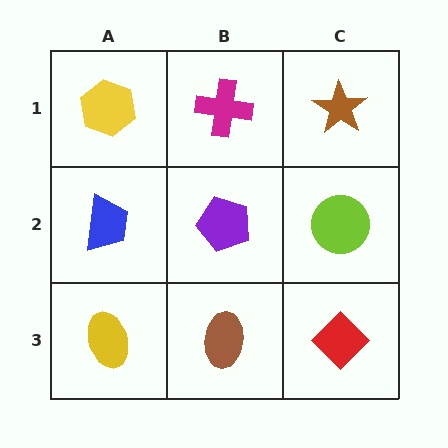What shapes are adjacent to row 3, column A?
A blue trapezoid (row 2, column A), a brown ellipse (row 3, column B).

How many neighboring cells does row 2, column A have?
3.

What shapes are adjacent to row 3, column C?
A lime circle (row 2, column C), a brown ellipse (row 3, column B).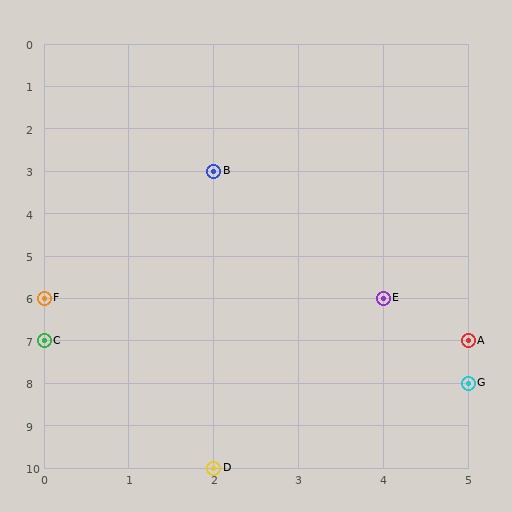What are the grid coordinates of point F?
Point F is at grid coordinates (0, 6).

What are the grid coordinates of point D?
Point D is at grid coordinates (2, 10).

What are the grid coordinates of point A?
Point A is at grid coordinates (5, 7).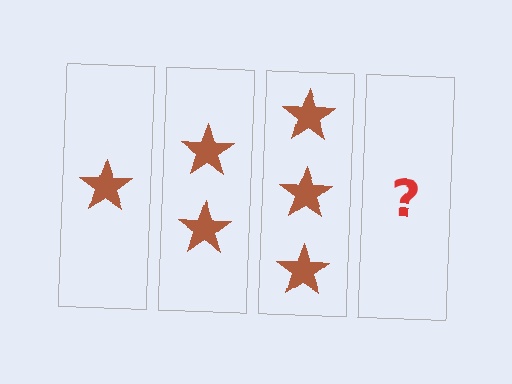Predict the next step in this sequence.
The next step is 4 stars.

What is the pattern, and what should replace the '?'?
The pattern is that each step adds one more star. The '?' should be 4 stars.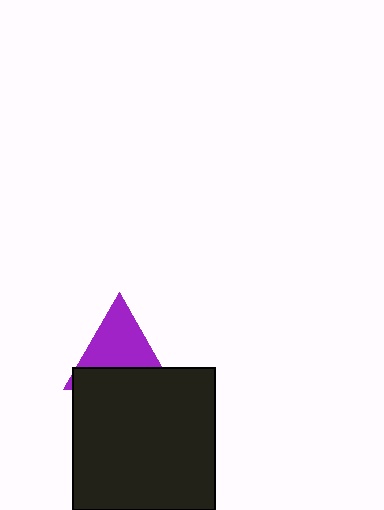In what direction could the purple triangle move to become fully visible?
The purple triangle could move up. That would shift it out from behind the black square entirely.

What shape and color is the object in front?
The object in front is a black square.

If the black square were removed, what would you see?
You would see the complete purple triangle.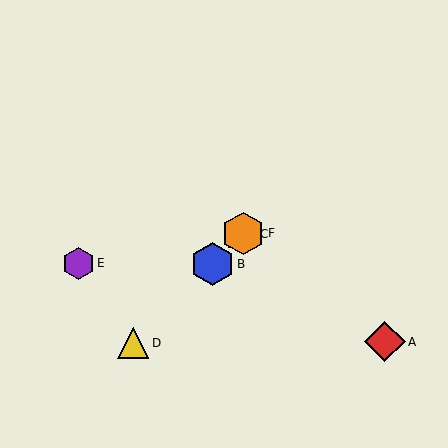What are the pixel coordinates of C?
Object C is at (243, 234).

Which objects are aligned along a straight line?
Objects B, C, D, F are aligned along a straight line.